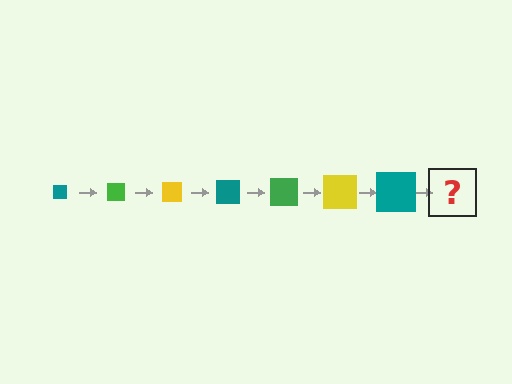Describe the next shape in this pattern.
It should be a green square, larger than the previous one.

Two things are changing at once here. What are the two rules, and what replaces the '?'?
The two rules are that the square grows larger each step and the color cycles through teal, green, and yellow. The '?' should be a green square, larger than the previous one.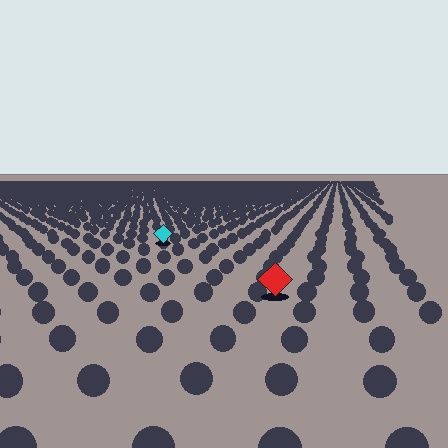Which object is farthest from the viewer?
The cyan diamond is farthest from the viewer. It appears smaller and the ground texture around it is denser.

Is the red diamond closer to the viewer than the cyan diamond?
Yes. The red diamond is closer — you can tell from the texture gradient: the ground texture is coarser near it.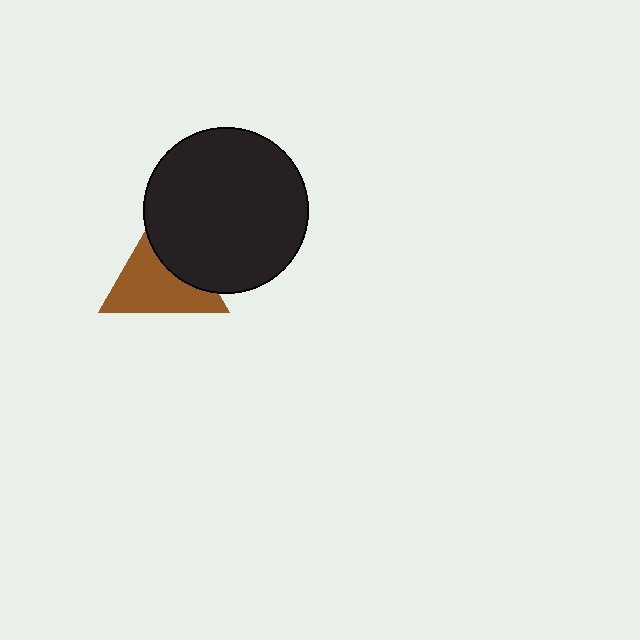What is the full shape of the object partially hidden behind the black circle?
The partially hidden object is a brown triangle.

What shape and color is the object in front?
The object in front is a black circle.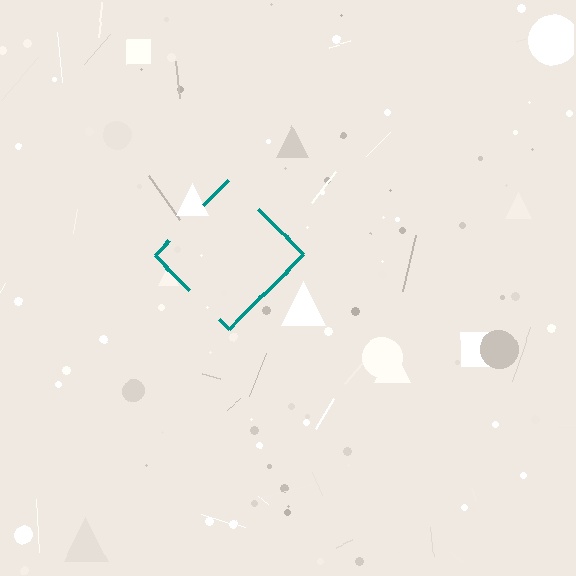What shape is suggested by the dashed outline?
The dashed outline suggests a diamond.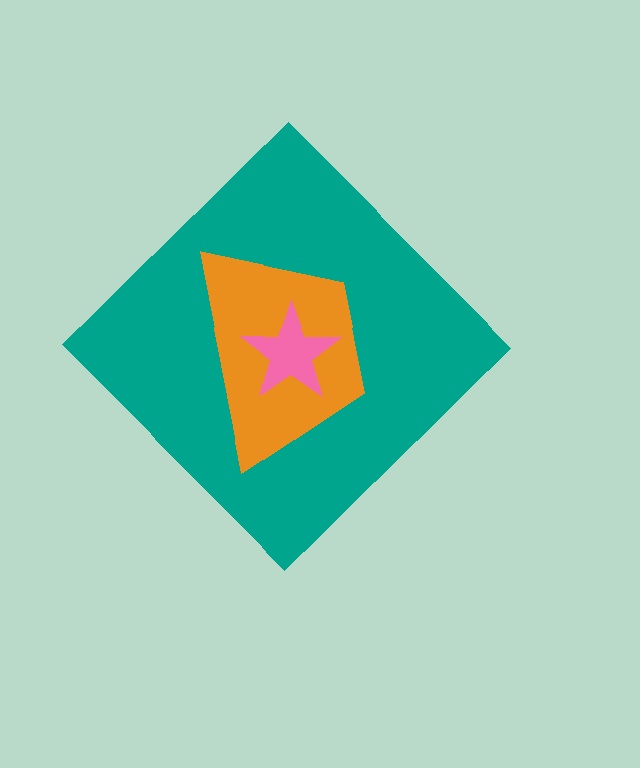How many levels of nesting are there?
3.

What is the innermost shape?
The pink star.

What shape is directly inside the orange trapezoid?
The pink star.